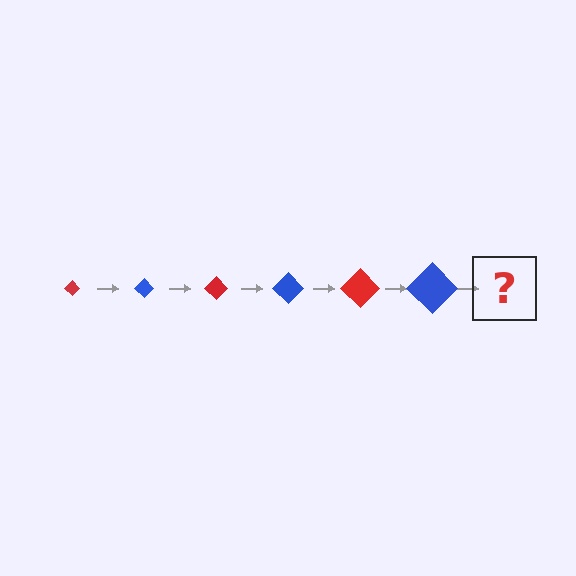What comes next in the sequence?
The next element should be a red diamond, larger than the previous one.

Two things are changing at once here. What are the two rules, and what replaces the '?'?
The two rules are that the diamond grows larger each step and the color cycles through red and blue. The '?' should be a red diamond, larger than the previous one.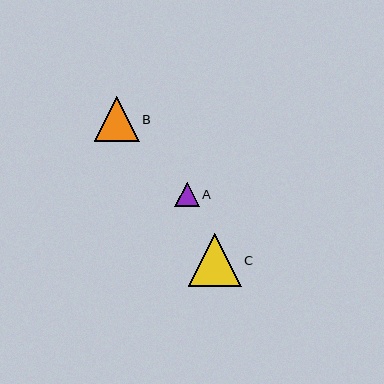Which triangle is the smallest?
Triangle A is the smallest with a size of approximately 24 pixels.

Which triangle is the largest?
Triangle C is the largest with a size of approximately 53 pixels.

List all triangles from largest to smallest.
From largest to smallest: C, B, A.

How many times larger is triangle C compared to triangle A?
Triangle C is approximately 2.2 times the size of triangle A.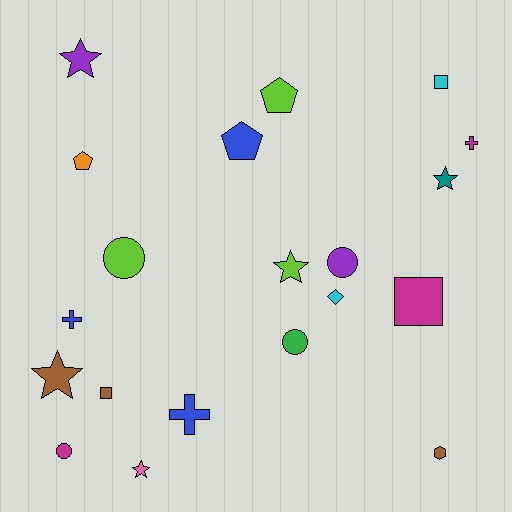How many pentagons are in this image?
There are 3 pentagons.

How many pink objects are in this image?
There is 1 pink object.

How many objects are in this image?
There are 20 objects.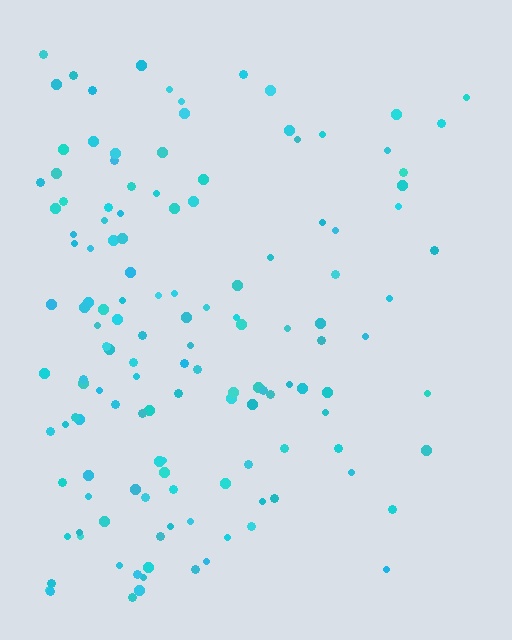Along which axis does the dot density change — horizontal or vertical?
Horizontal.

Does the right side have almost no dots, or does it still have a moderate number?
Still a moderate number, just noticeably fewer than the left.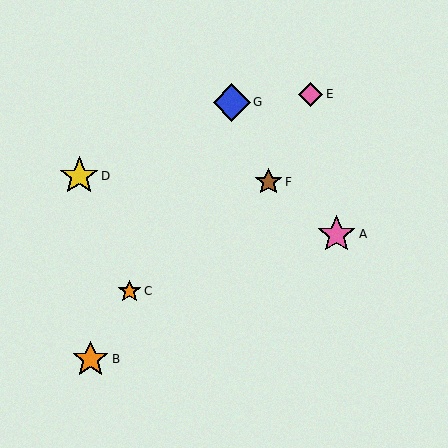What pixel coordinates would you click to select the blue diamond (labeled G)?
Click at (232, 102) to select the blue diamond G.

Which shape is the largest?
The yellow star (labeled D) is the largest.